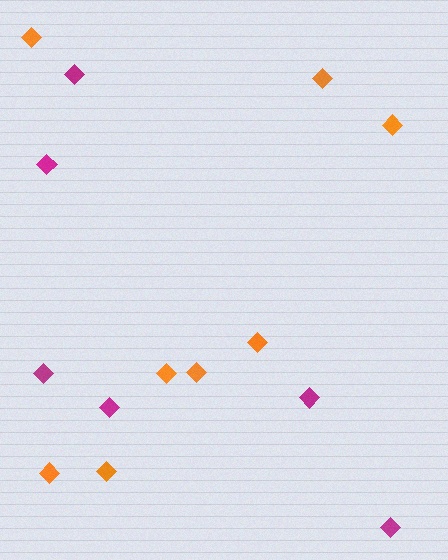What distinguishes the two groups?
There are 2 groups: one group of magenta diamonds (6) and one group of orange diamonds (8).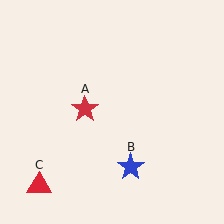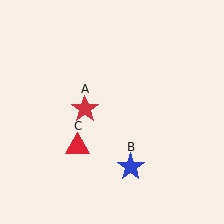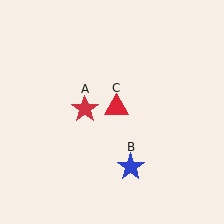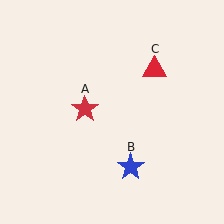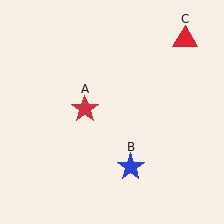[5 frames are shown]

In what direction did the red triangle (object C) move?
The red triangle (object C) moved up and to the right.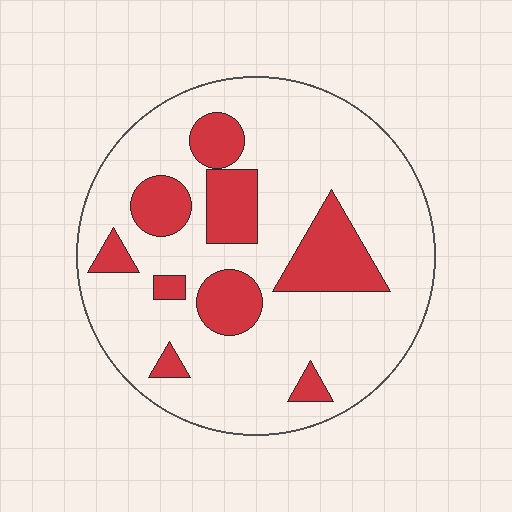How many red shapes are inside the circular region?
9.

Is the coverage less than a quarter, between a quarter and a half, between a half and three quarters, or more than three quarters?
Less than a quarter.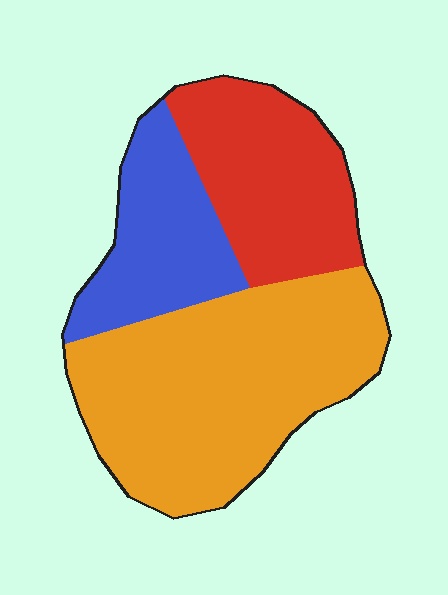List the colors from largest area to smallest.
From largest to smallest: orange, red, blue.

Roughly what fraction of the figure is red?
Red takes up between a sixth and a third of the figure.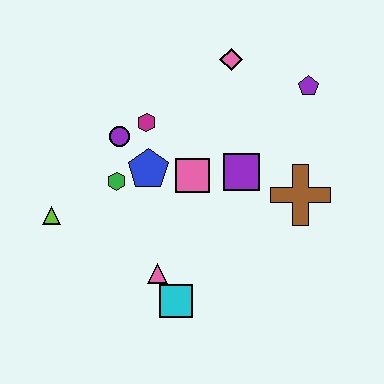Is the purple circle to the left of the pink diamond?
Yes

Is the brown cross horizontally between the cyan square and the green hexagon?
No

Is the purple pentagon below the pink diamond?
Yes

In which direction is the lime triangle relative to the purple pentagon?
The lime triangle is to the left of the purple pentagon.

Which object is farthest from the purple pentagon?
The lime triangle is farthest from the purple pentagon.